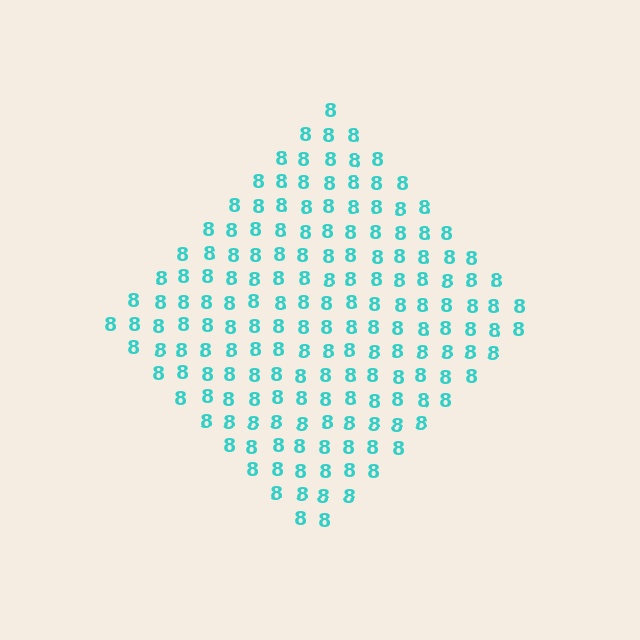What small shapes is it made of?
It is made of small digit 8's.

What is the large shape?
The large shape is a diamond.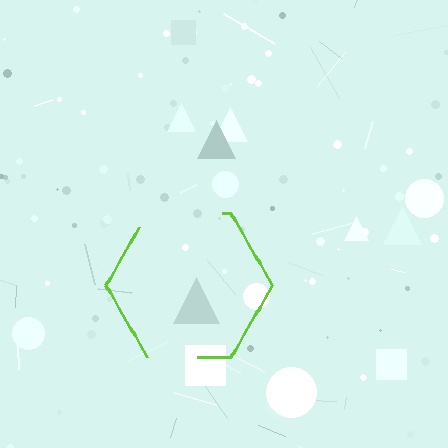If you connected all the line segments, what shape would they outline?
They would outline a hexagon.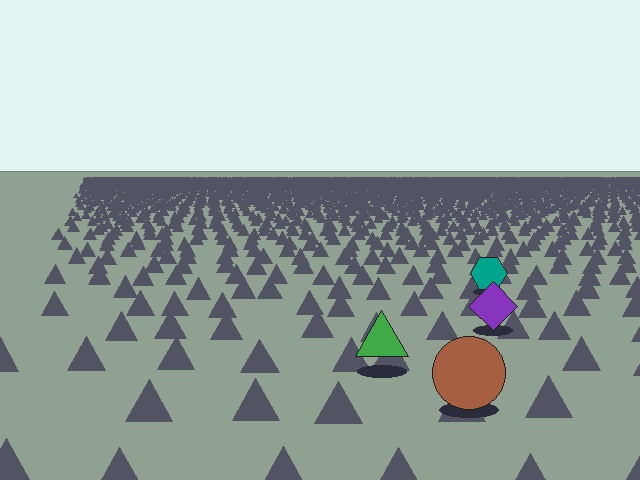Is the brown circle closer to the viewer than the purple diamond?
Yes. The brown circle is closer — you can tell from the texture gradient: the ground texture is coarser near it.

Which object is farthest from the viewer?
The teal hexagon is farthest from the viewer. It appears smaller and the ground texture around it is denser.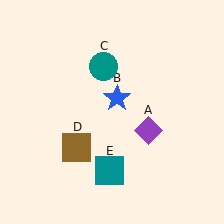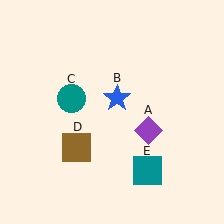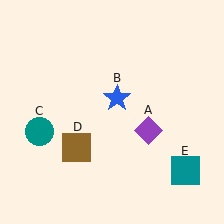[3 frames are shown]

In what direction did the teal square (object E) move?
The teal square (object E) moved right.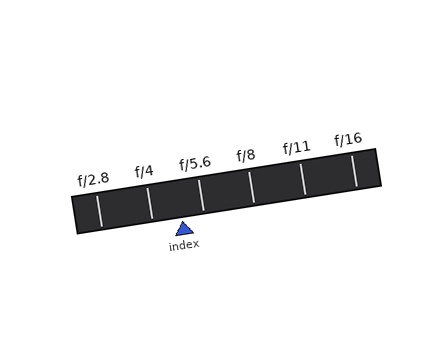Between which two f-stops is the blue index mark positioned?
The index mark is between f/4 and f/5.6.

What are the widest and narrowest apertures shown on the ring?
The widest aperture shown is f/2.8 and the narrowest is f/16.